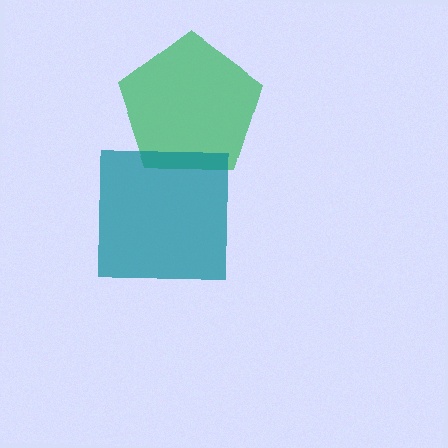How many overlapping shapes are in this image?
There are 2 overlapping shapes in the image.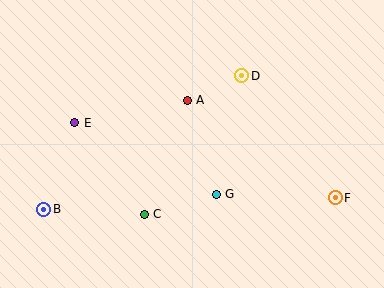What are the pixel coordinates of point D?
Point D is at (242, 76).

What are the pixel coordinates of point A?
Point A is at (187, 100).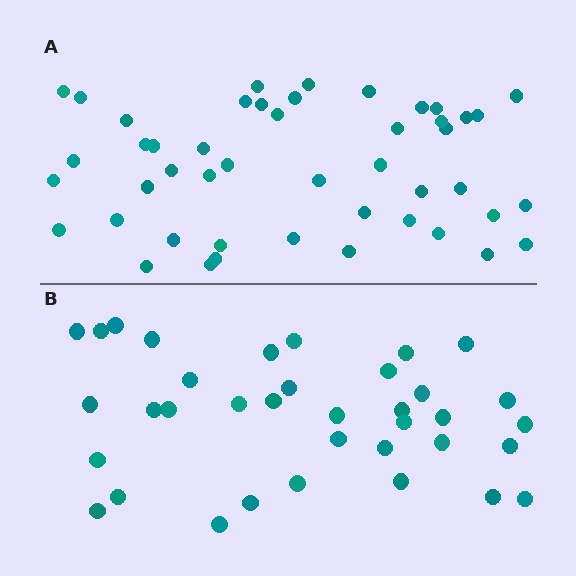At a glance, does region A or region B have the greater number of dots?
Region A (the top region) has more dots.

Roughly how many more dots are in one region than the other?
Region A has roughly 12 or so more dots than region B.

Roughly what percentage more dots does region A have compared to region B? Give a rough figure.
About 30% more.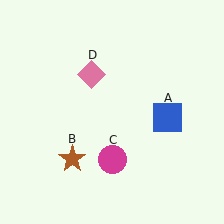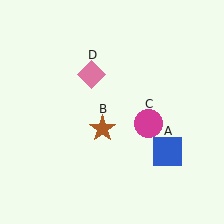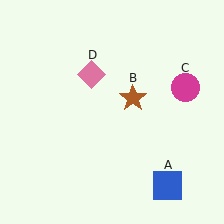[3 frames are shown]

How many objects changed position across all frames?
3 objects changed position: blue square (object A), brown star (object B), magenta circle (object C).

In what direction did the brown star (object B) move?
The brown star (object B) moved up and to the right.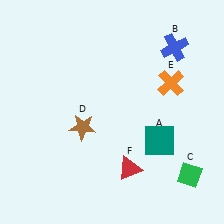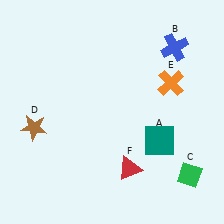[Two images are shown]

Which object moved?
The brown star (D) moved left.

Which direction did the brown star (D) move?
The brown star (D) moved left.